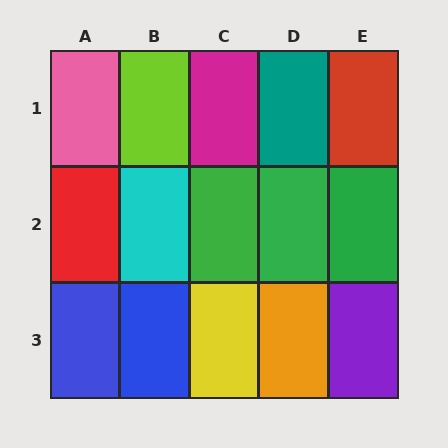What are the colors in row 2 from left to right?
Red, cyan, green, green, green.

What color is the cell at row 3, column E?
Purple.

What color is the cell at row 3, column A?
Blue.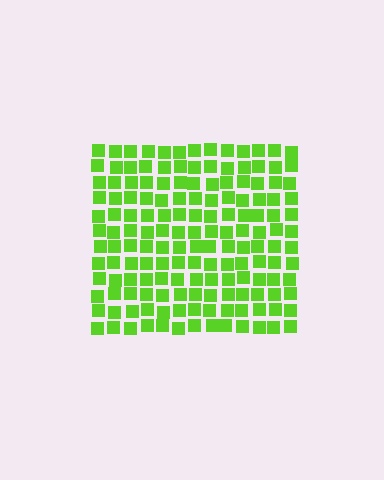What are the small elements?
The small elements are squares.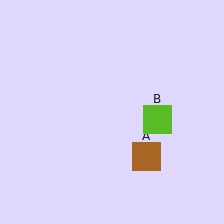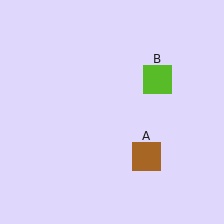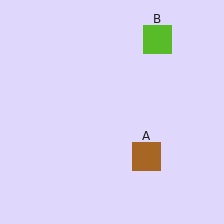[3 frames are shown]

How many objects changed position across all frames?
1 object changed position: lime square (object B).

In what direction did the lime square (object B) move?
The lime square (object B) moved up.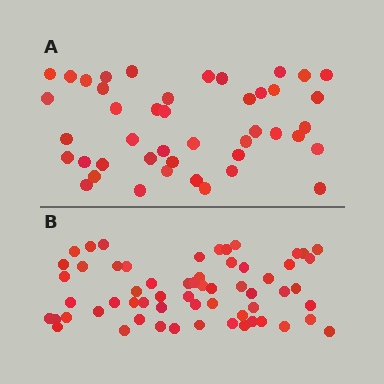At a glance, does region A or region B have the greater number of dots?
Region B (the bottom region) has more dots.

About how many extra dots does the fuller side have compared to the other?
Region B has approximately 15 more dots than region A.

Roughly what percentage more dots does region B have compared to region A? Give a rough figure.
About 35% more.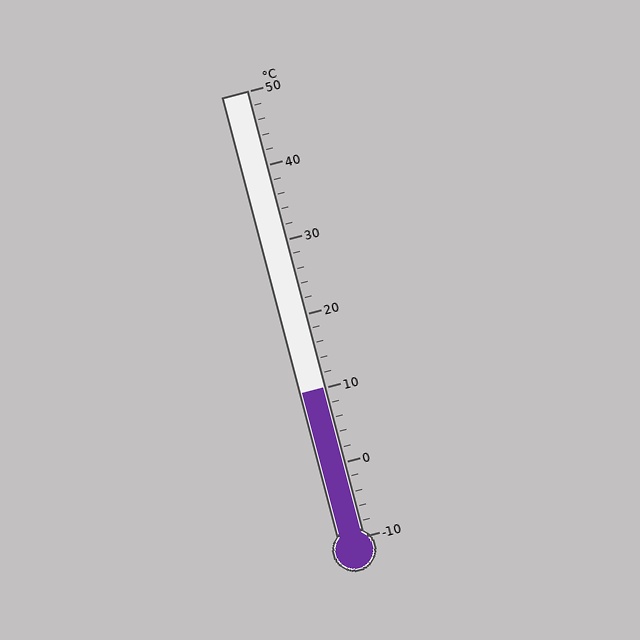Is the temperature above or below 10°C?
The temperature is at 10°C.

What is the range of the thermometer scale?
The thermometer scale ranges from -10°C to 50°C.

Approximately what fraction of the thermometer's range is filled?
The thermometer is filled to approximately 35% of its range.